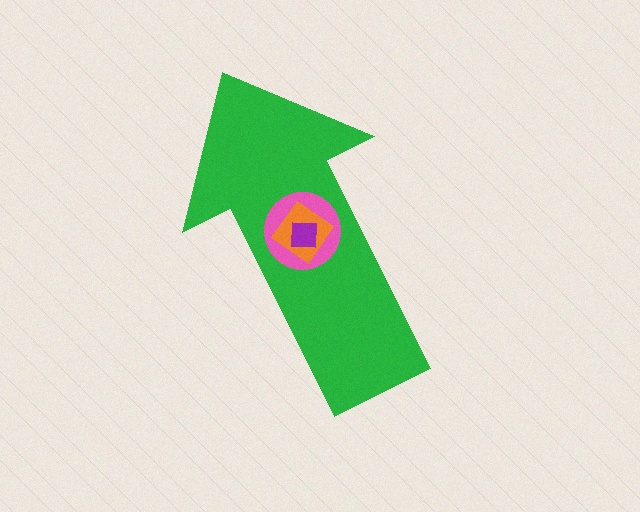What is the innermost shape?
The purple square.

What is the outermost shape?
The green arrow.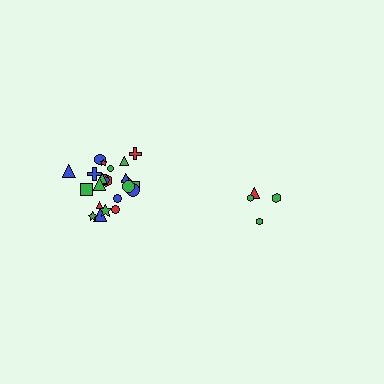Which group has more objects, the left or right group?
The left group.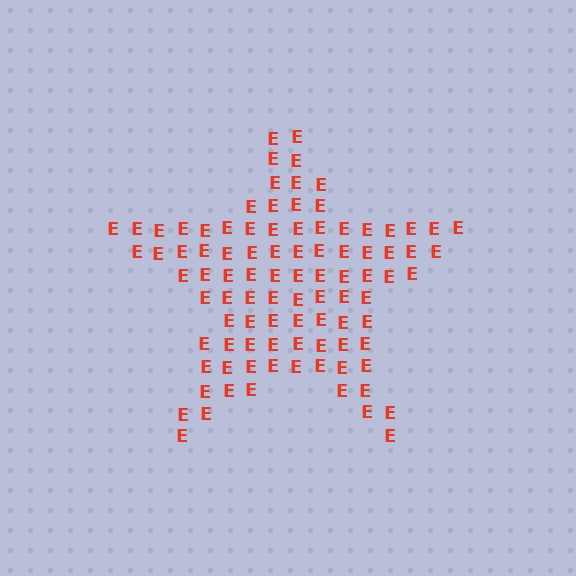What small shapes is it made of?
It is made of small letter E's.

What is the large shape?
The large shape is a star.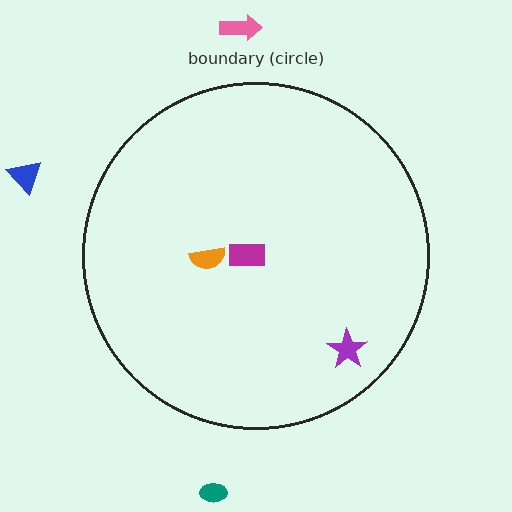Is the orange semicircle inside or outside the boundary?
Inside.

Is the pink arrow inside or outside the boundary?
Outside.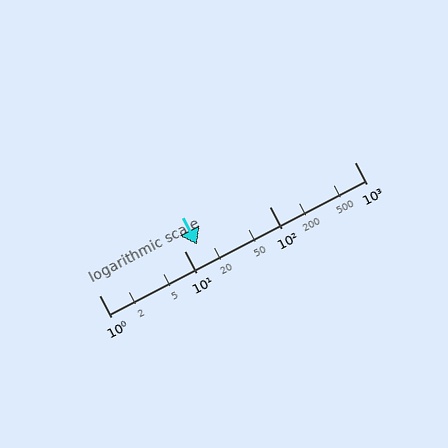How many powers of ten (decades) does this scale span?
The scale spans 3 decades, from 1 to 1000.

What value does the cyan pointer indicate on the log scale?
The pointer indicates approximately 14.